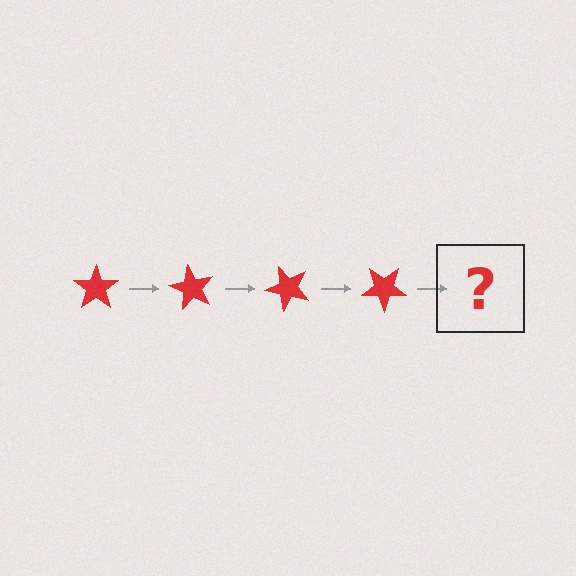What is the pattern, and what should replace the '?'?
The pattern is that the star rotates 60 degrees each step. The '?' should be a red star rotated 240 degrees.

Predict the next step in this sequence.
The next step is a red star rotated 240 degrees.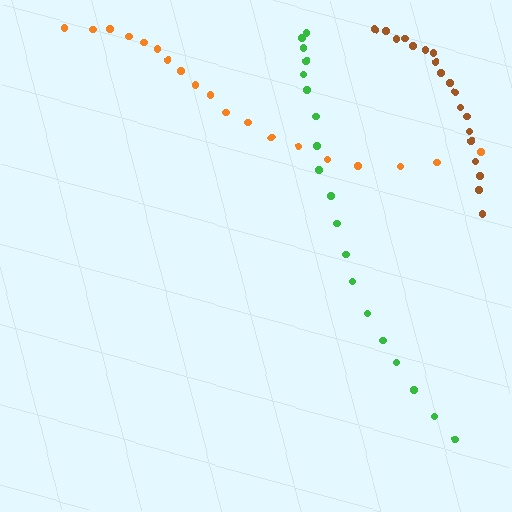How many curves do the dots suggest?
There are 3 distinct paths.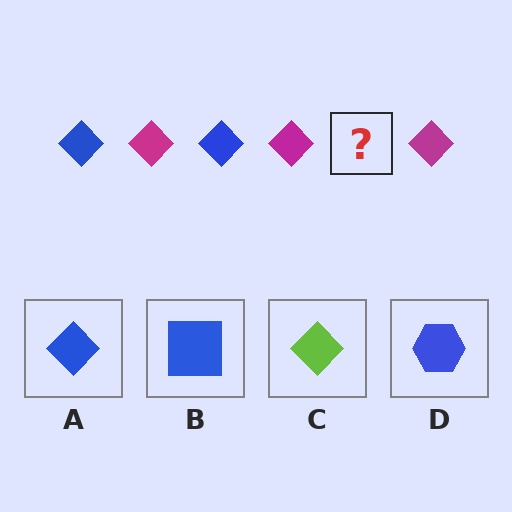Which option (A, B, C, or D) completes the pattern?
A.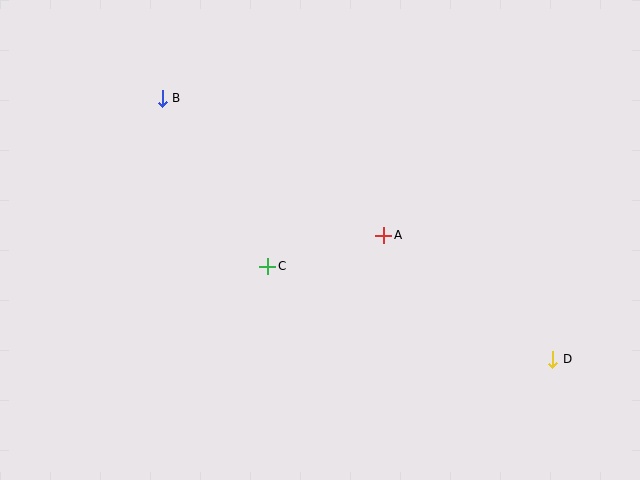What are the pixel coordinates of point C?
Point C is at (268, 266).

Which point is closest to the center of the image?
Point C at (268, 266) is closest to the center.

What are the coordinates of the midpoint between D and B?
The midpoint between D and B is at (358, 229).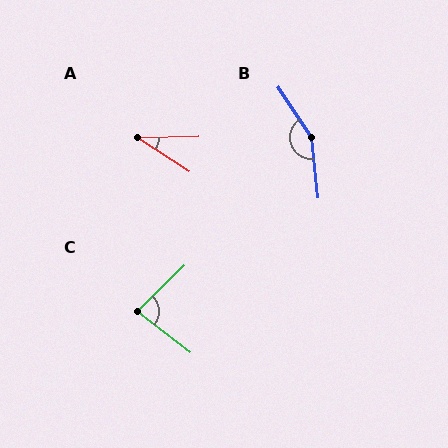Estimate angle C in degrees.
Approximately 82 degrees.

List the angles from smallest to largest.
A (34°), C (82°), B (153°).